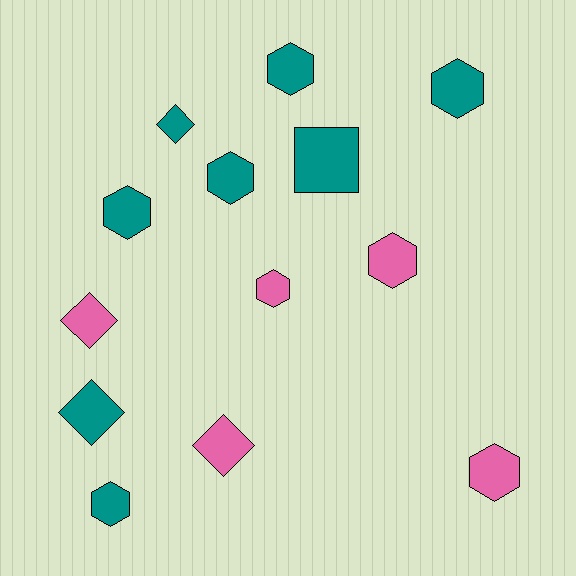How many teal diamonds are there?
There are 2 teal diamonds.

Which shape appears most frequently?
Hexagon, with 8 objects.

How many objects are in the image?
There are 13 objects.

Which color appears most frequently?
Teal, with 8 objects.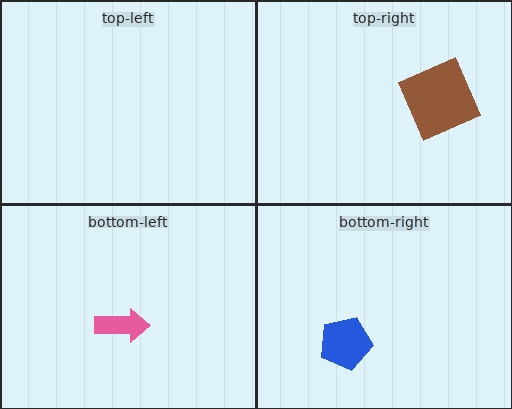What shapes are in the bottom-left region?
The pink arrow.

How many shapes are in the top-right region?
1.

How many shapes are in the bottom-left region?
1.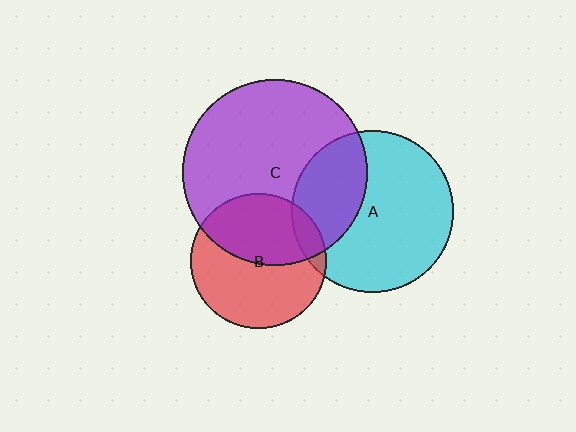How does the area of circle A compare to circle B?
Approximately 1.4 times.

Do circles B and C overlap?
Yes.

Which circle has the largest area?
Circle C (purple).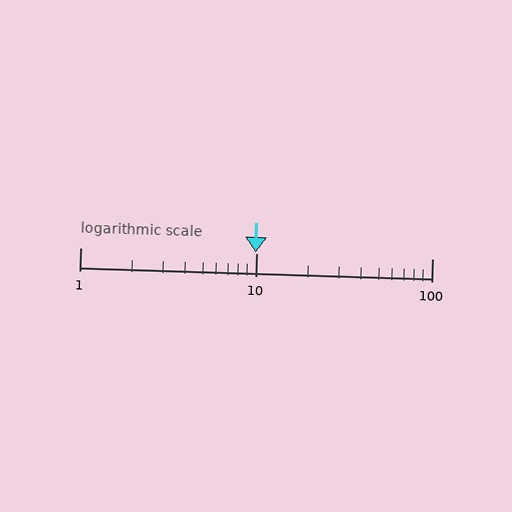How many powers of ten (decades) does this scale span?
The scale spans 2 decades, from 1 to 100.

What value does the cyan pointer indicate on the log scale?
The pointer indicates approximately 9.9.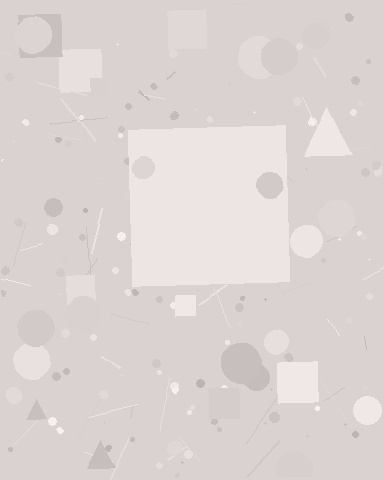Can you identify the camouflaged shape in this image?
The camouflaged shape is a square.